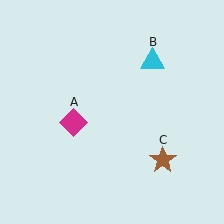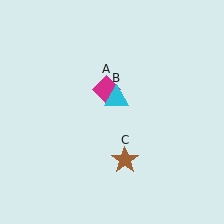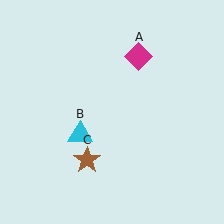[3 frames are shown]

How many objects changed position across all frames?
3 objects changed position: magenta diamond (object A), cyan triangle (object B), brown star (object C).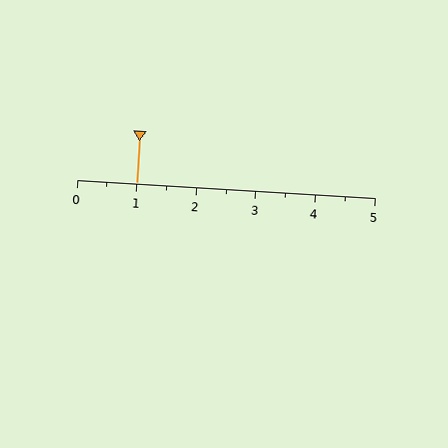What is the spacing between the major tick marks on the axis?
The major ticks are spaced 1 apart.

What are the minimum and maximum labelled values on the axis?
The axis runs from 0 to 5.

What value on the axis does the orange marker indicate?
The marker indicates approximately 1.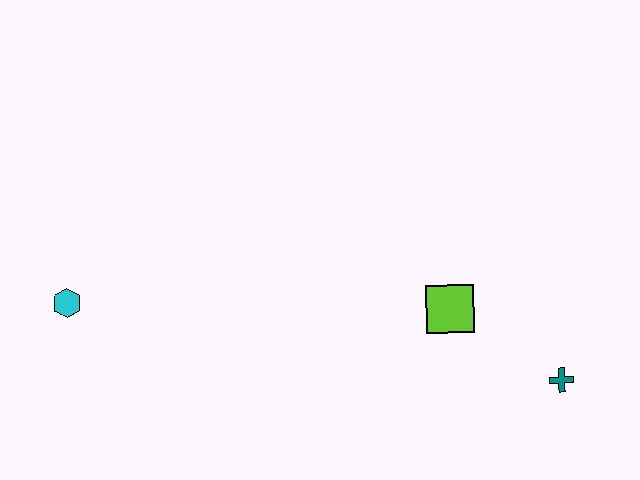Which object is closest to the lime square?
The teal cross is closest to the lime square.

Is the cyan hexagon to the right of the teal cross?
No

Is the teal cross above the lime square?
No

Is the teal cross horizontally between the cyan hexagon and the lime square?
No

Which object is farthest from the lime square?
The cyan hexagon is farthest from the lime square.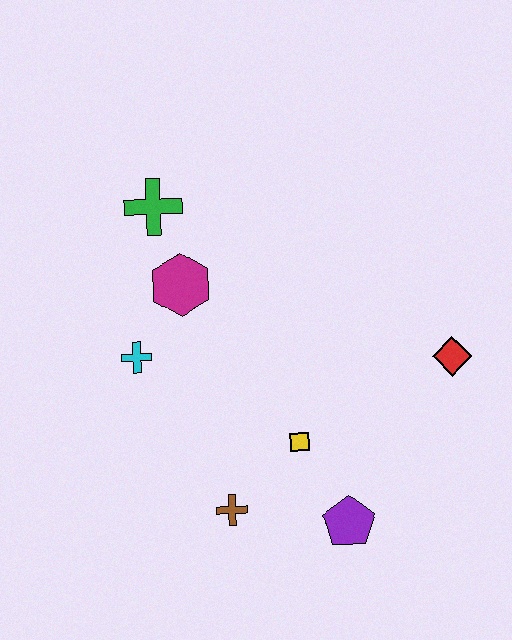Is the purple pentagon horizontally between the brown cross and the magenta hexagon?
No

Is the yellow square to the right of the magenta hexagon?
Yes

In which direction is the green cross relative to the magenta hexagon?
The green cross is above the magenta hexagon.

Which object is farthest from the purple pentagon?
The green cross is farthest from the purple pentagon.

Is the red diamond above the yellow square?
Yes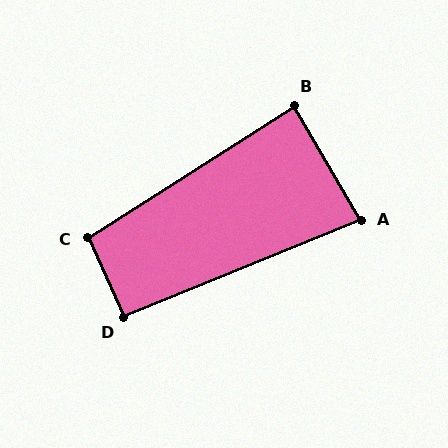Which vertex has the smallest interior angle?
A, at approximately 82 degrees.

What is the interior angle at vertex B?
Approximately 88 degrees (approximately right).